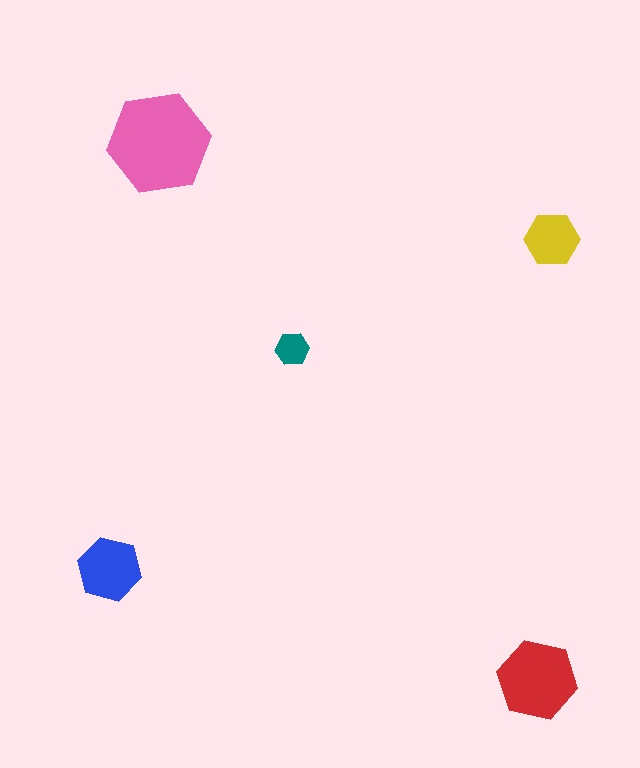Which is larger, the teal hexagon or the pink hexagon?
The pink one.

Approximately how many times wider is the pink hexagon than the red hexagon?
About 1.5 times wider.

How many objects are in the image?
There are 5 objects in the image.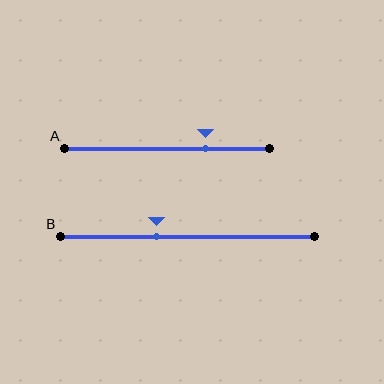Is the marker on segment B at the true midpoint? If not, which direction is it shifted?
No, the marker on segment B is shifted to the left by about 12% of the segment length.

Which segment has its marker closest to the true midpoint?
Segment B has its marker closest to the true midpoint.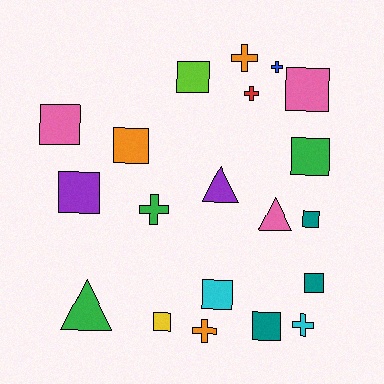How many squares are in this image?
There are 11 squares.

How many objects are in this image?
There are 20 objects.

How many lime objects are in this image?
There is 1 lime object.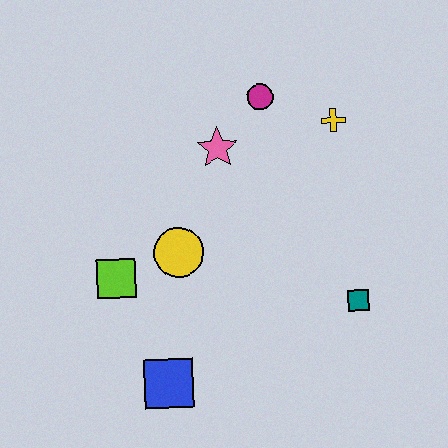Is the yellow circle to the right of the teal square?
No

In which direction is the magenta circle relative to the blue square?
The magenta circle is above the blue square.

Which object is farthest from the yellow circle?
The yellow cross is farthest from the yellow circle.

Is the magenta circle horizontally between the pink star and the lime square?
No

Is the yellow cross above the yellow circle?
Yes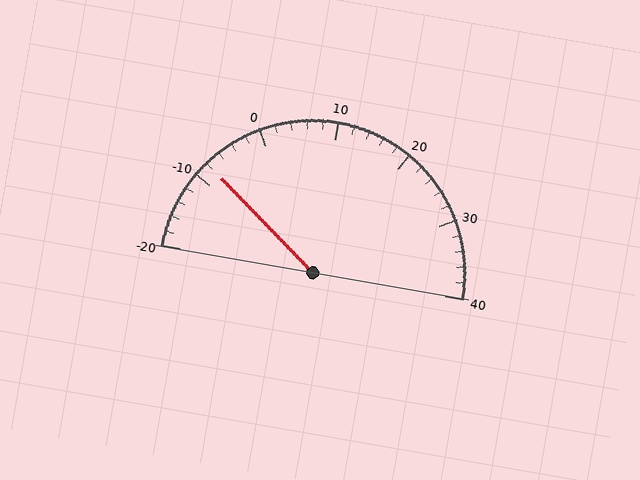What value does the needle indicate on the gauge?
The needle indicates approximately -8.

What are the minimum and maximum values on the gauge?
The gauge ranges from -20 to 40.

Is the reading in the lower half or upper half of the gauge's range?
The reading is in the lower half of the range (-20 to 40).